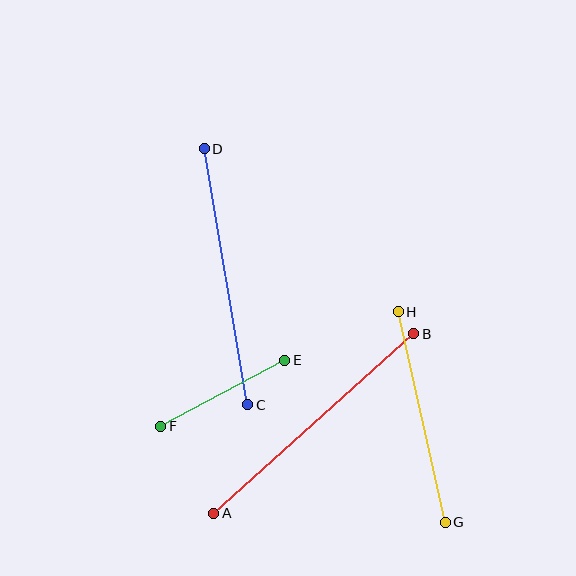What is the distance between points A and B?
The distance is approximately 269 pixels.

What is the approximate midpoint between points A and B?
The midpoint is at approximately (314, 423) pixels.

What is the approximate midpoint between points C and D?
The midpoint is at approximately (226, 277) pixels.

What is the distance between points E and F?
The distance is approximately 141 pixels.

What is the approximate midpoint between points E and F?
The midpoint is at approximately (223, 393) pixels.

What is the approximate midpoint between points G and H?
The midpoint is at approximately (422, 417) pixels.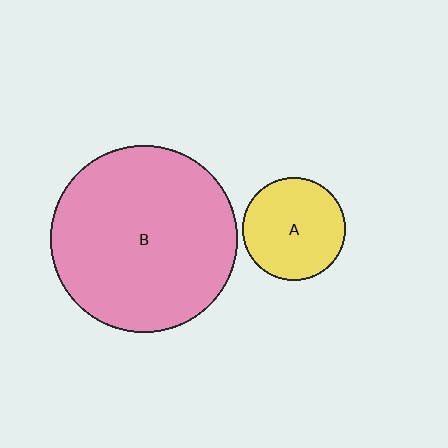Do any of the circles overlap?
No, none of the circles overlap.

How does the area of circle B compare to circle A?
Approximately 3.3 times.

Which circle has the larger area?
Circle B (pink).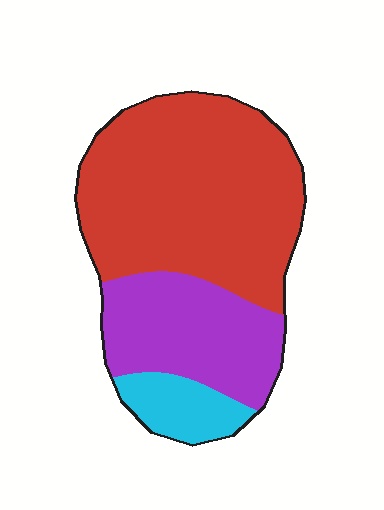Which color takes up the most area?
Red, at roughly 60%.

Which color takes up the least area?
Cyan, at roughly 10%.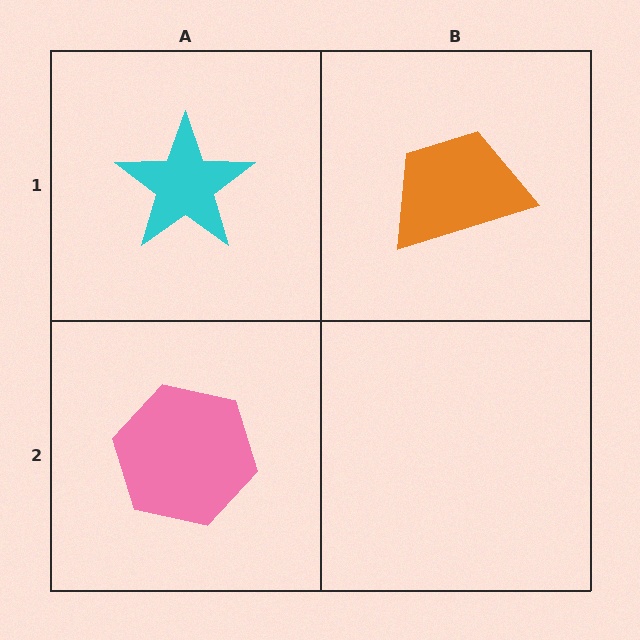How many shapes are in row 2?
1 shape.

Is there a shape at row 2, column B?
No, that cell is empty.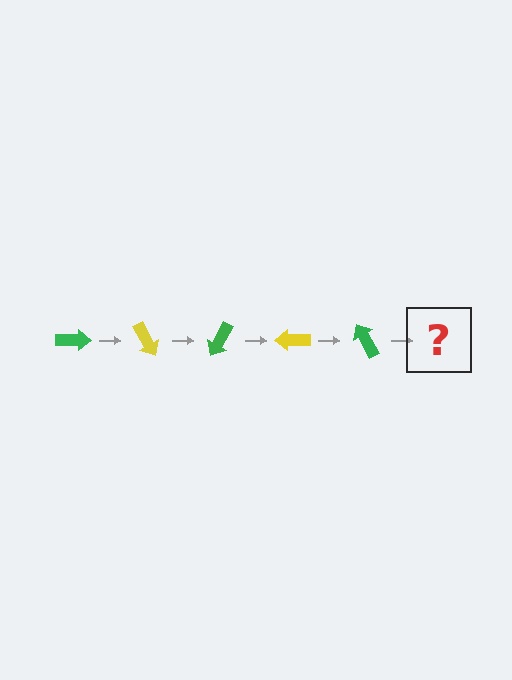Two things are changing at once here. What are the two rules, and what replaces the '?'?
The two rules are that it rotates 60 degrees each step and the color cycles through green and yellow. The '?' should be a yellow arrow, rotated 300 degrees from the start.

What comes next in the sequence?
The next element should be a yellow arrow, rotated 300 degrees from the start.